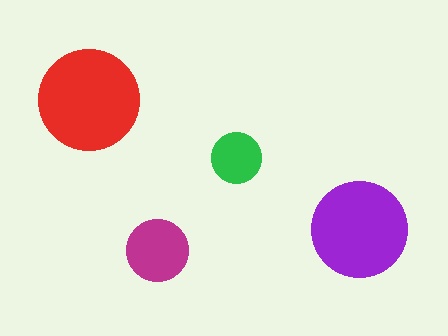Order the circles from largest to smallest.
the red one, the purple one, the magenta one, the green one.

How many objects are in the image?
There are 4 objects in the image.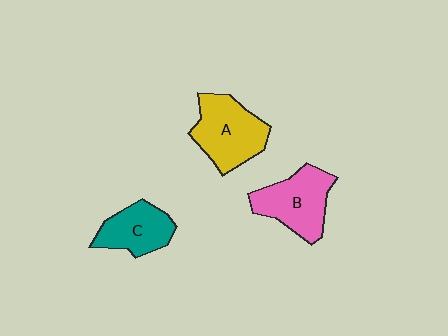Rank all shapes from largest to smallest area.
From largest to smallest: A (yellow), B (pink), C (teal).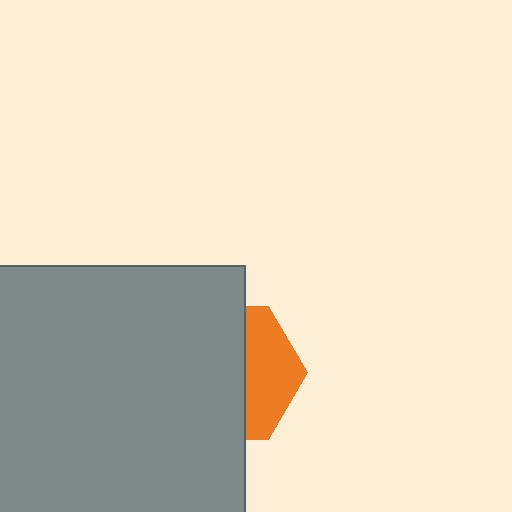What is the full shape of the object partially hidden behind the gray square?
The partially hidden object is an orange hexagon.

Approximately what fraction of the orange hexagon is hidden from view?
Roughly 63% of the orange hexagon is hidden behind the gray square.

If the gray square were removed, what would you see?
You would see the complete orange hexagon.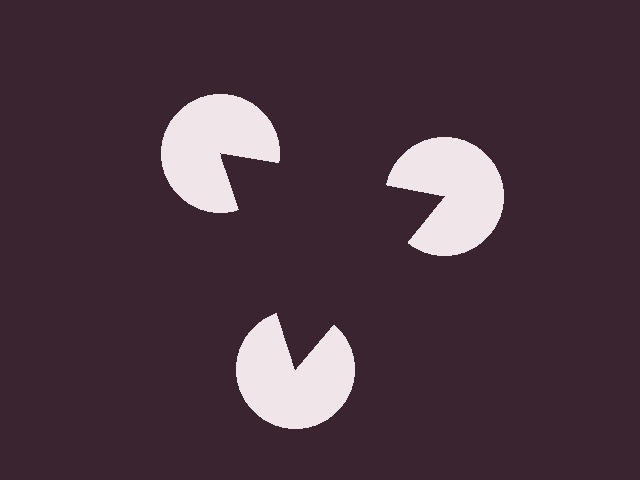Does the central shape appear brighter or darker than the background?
It typically appears slightly darker than the background, even though no actual brightness change is drawn.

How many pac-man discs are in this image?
There are 3 — one at each vertex of the illusory triangle.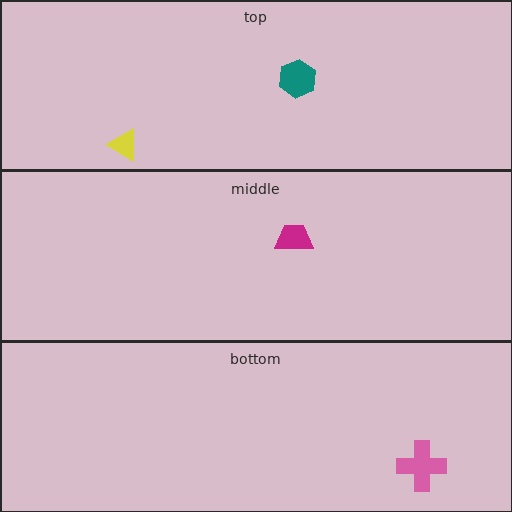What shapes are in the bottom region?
The pink cross.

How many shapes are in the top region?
2.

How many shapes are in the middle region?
1.